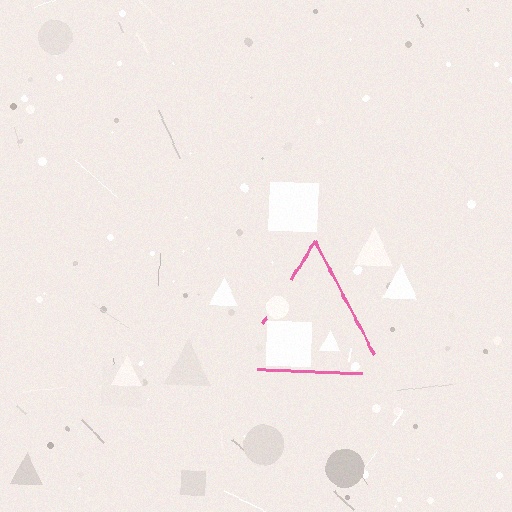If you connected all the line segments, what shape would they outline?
They would outline a triangle.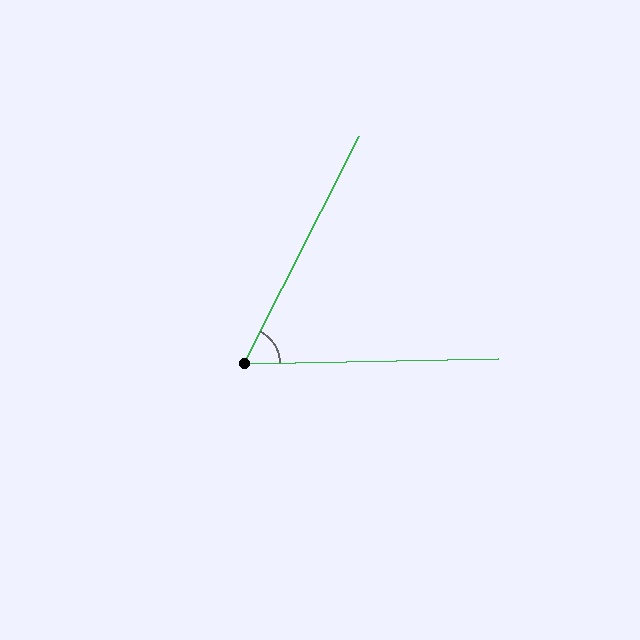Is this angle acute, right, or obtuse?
It is acute.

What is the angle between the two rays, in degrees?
Approximately 62 degrees.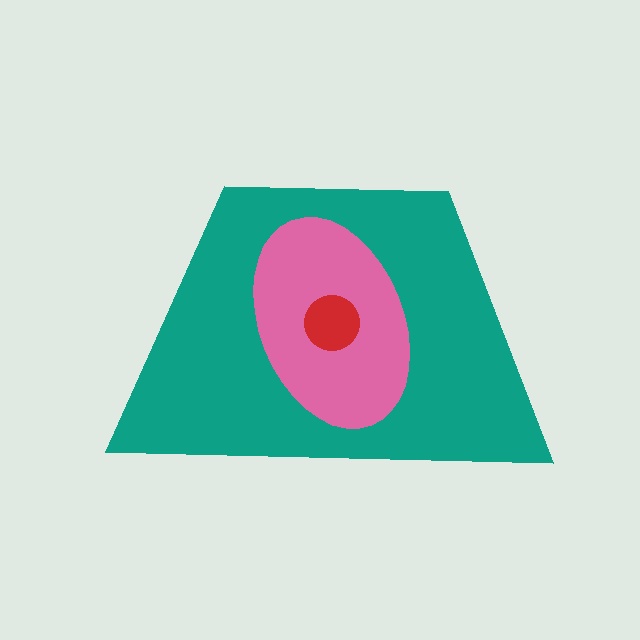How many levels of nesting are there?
3.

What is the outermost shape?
The teal trapezoid.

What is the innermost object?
The red circle.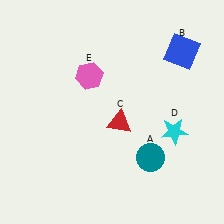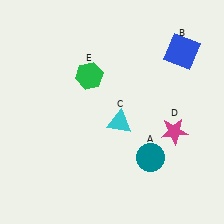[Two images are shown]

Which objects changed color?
C changed from red to cyan. D changed from cyan to magenta. E changed from pink to green.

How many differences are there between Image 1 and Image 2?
There are 3 differences between the two images.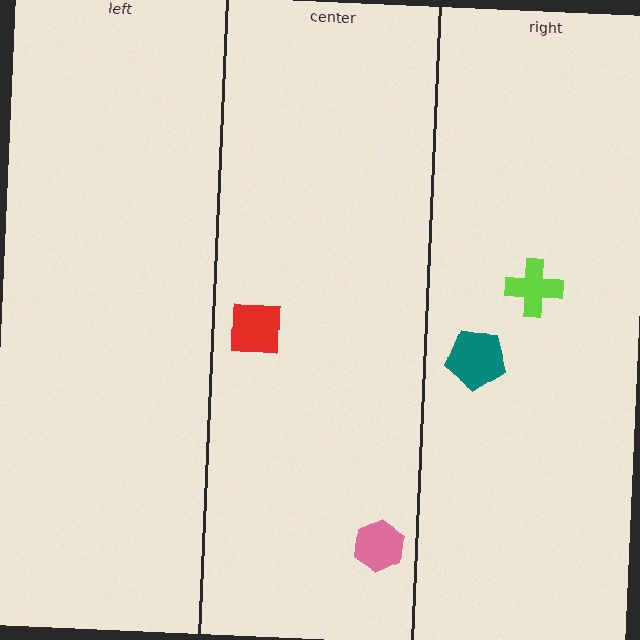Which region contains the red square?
The center region.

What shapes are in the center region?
The red square, the pink hexagon.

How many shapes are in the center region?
2.